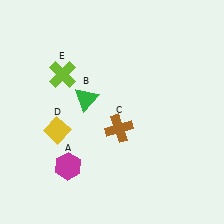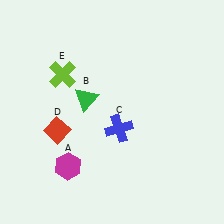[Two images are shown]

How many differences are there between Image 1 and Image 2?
There are 2 differences between the two images.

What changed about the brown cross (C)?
In Image 1, C is brown. In Image 2, it changed to blue.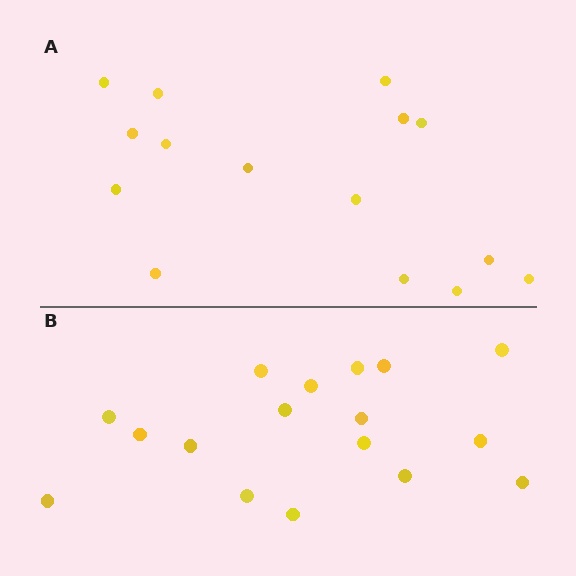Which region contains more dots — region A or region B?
Region B (the bottom region) has more dots.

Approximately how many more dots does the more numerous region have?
Region B has just a few more — roughly 2 or 3 more dots than region A.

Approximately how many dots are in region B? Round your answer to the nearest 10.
About 20 dots. (The exact count is 17, which rounds to 20.)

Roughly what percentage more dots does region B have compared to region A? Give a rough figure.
About 15% more.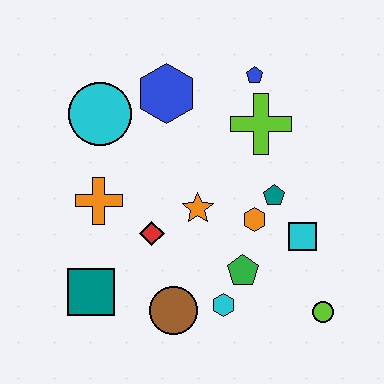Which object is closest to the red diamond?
The orange star is closest to the red diamond.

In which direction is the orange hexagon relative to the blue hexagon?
The orange hexagon is below the blue hexagon.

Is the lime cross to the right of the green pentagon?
Yes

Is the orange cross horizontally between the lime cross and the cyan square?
No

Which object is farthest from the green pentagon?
The cyan circle is farthest from the green pentagon.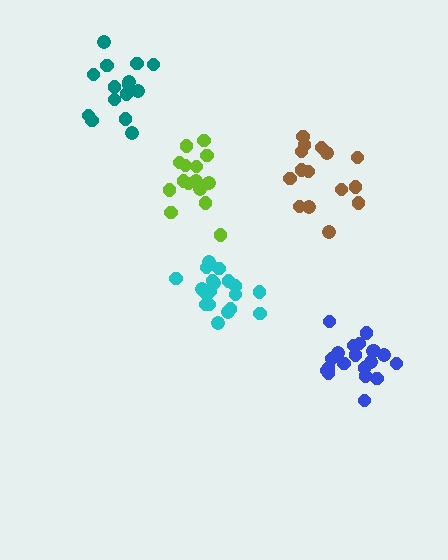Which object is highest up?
The teal cluster is topmost.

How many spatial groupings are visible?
There are 5 spatial groupings.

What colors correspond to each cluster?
The clusters are colored: blue, lime, brown, cyan, teal.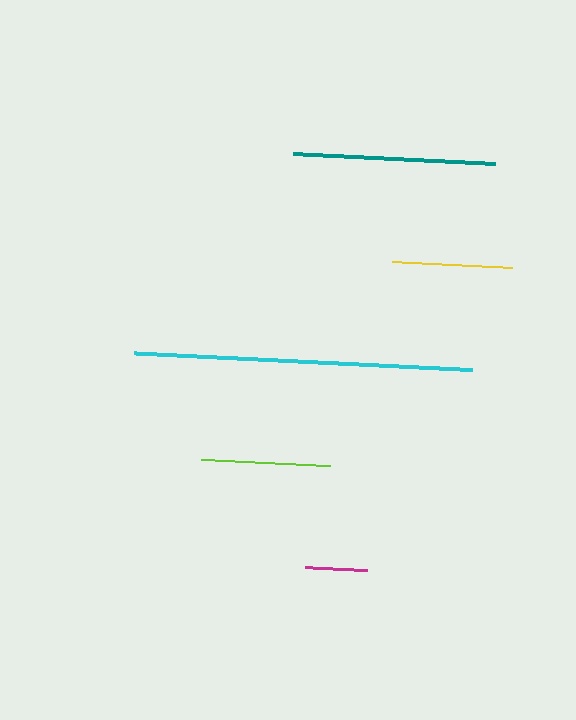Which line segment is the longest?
The cyan line is the longest at approximately 339 pixels.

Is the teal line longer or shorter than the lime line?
The teal line is longer than the lime line.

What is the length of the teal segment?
The teal segment is approximately 202 pixels long.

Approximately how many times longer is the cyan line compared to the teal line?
The cyan line is approximately 1.7 times the length of the teal line.